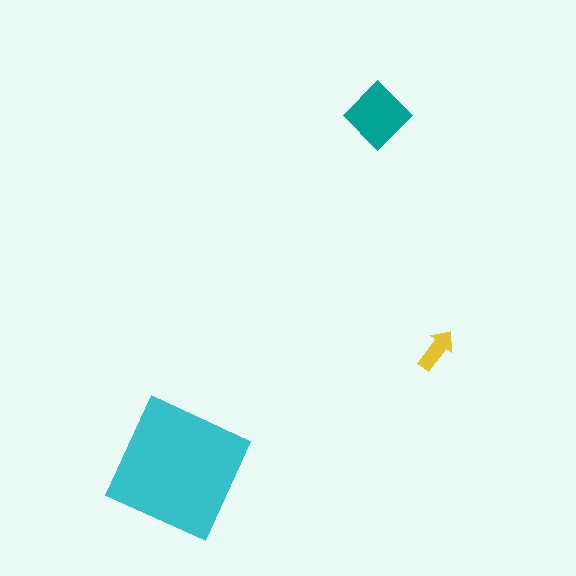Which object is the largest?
The cyan square.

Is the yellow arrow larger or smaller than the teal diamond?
Smaller.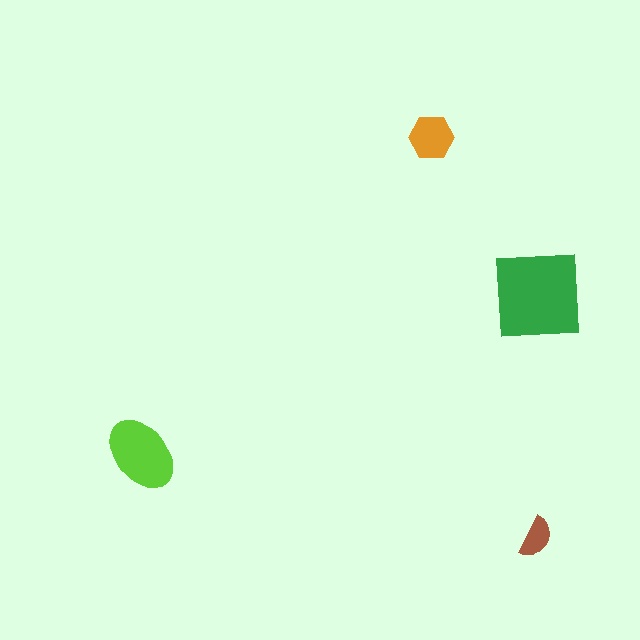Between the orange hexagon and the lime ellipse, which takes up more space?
The lime ellipse.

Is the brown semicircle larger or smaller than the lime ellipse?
Smaller.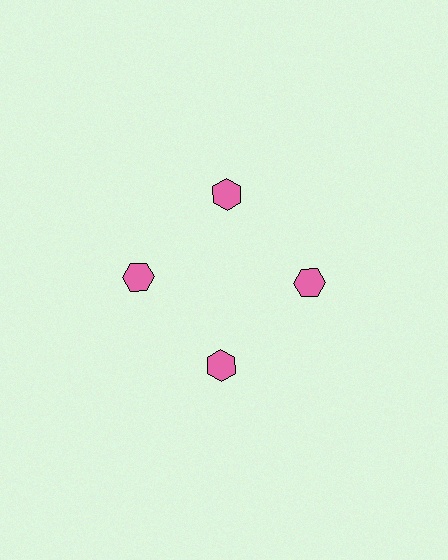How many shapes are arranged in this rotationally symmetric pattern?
There are 4 shapes, arranged in 4 groups of 1.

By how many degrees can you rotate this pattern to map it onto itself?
The pattern maps onto itself every 90 degrees of rotation.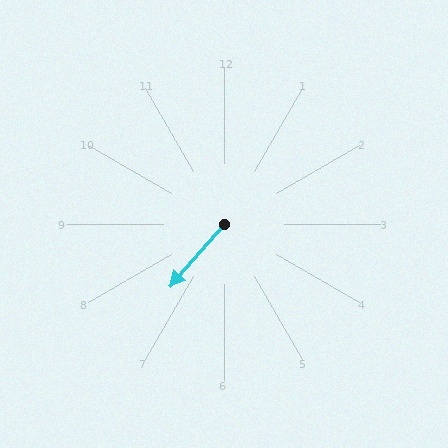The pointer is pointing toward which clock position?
Roughly 7 o'clock.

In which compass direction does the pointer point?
Southwest.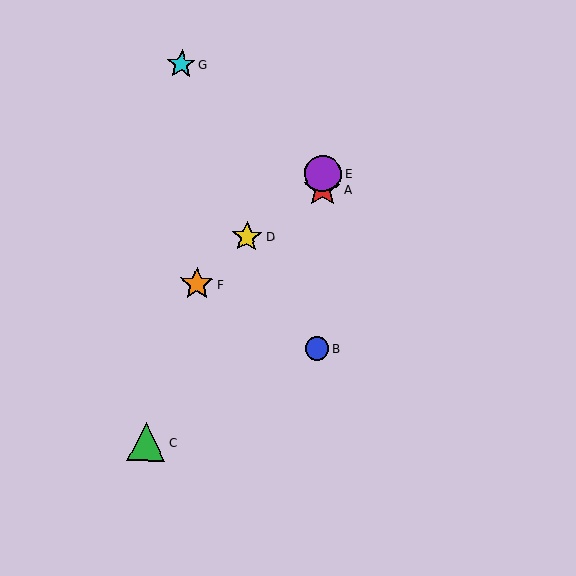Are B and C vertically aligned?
No, B is at x≈317 and C is at x≈146.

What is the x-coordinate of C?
Object C is at x≈146.